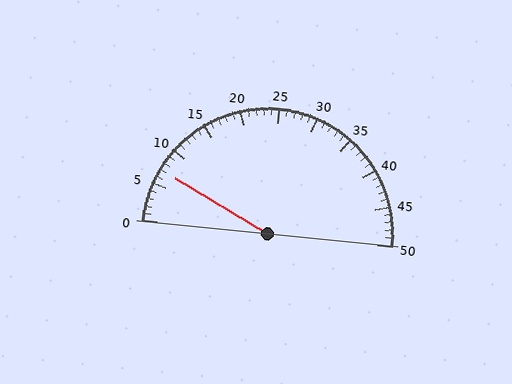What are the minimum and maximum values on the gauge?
The gauge ranges from 0 to 50.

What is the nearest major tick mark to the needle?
The nearest major tick mark is 5.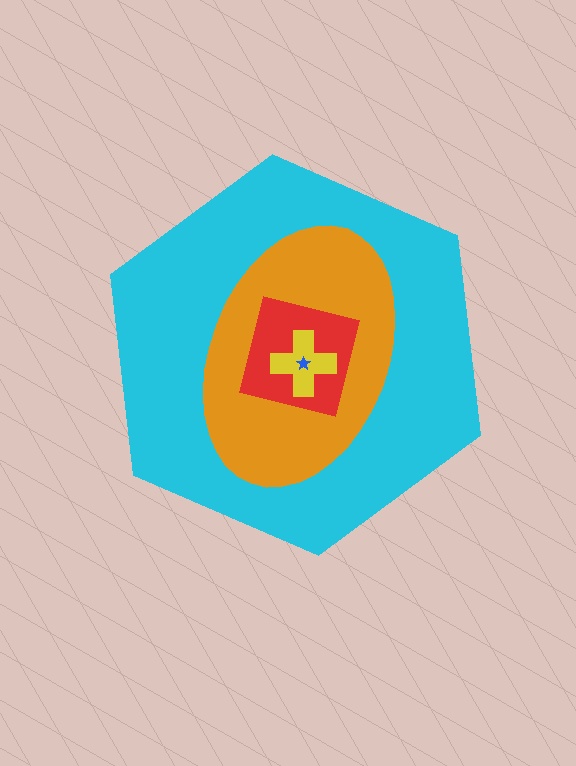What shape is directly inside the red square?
The yellow cross.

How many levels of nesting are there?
5.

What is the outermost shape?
The cyan hexagon.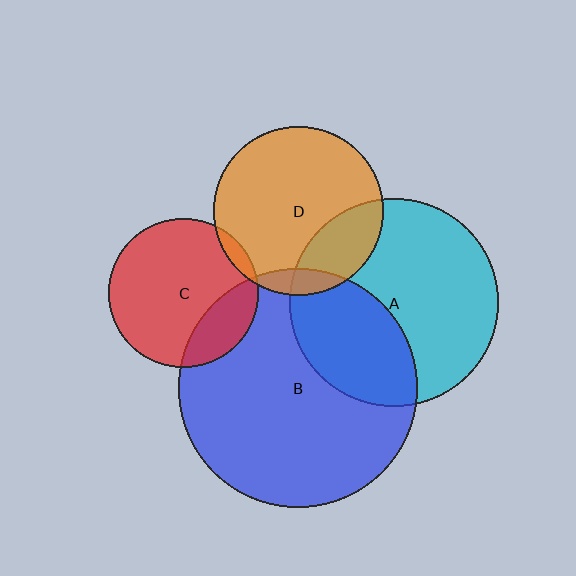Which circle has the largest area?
Circle B (blue).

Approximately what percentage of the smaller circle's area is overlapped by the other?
Approximately 5%.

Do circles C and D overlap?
Yes.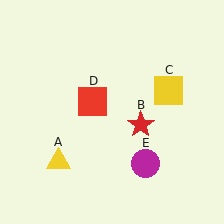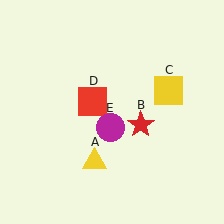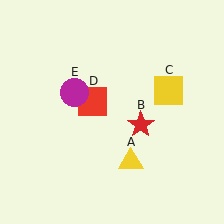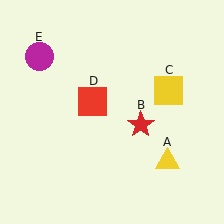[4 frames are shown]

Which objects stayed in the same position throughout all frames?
Red star (object B) and yellow square (object C) and red square (object D) remained stationary.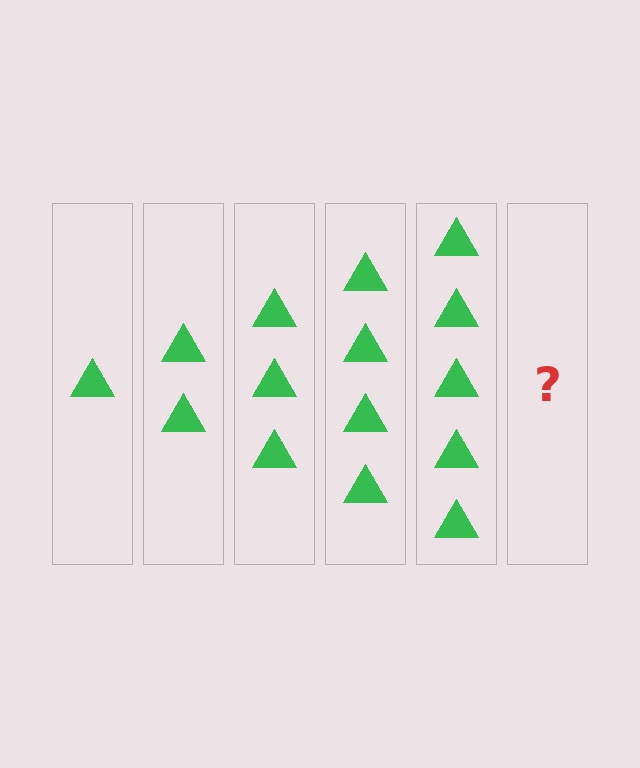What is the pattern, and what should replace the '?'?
The pattern is that each step adds one more triangle. The '?' should be 6 triangles.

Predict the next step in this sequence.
The next step is 6 triangles.